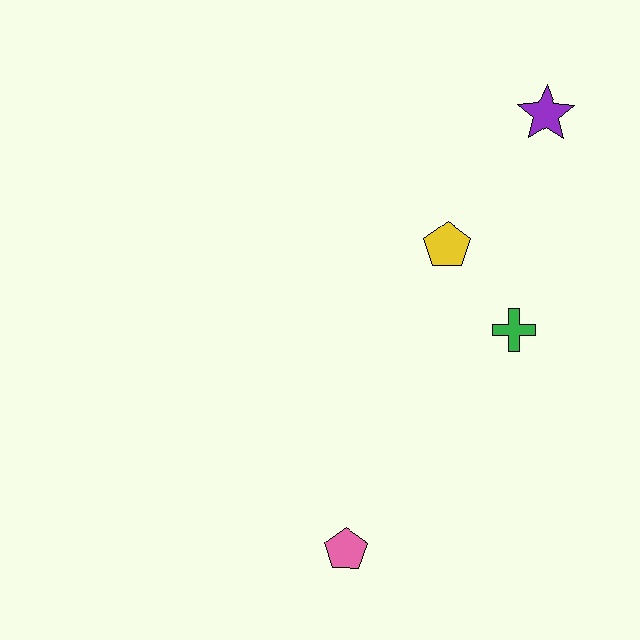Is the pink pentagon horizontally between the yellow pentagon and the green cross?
No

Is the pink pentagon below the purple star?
Yes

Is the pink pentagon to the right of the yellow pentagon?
No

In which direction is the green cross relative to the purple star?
The green cross is below the purple star.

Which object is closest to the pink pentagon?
The green cross is closest to the pink pentagon.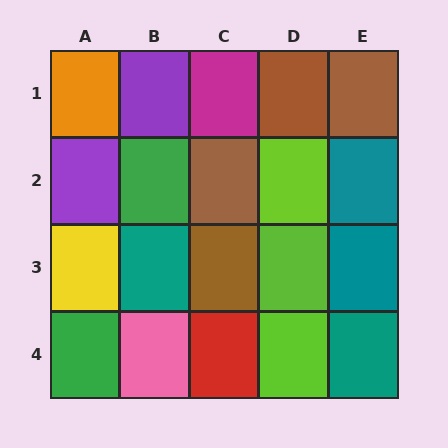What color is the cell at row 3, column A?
Yellow.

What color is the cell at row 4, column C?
Red.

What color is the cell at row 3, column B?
Teal.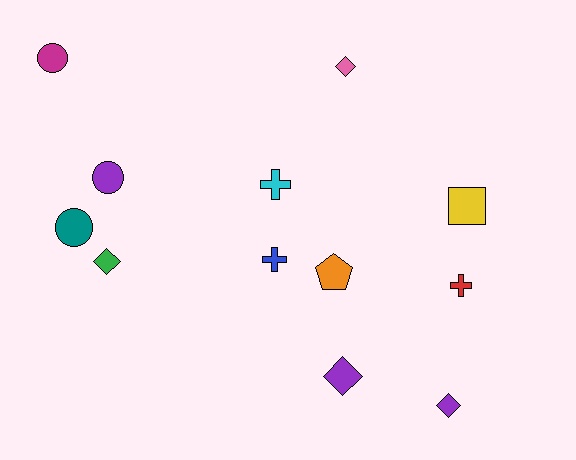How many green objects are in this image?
There is 1 green object.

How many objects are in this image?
There are 12 objects.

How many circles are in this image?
There are 3 circles.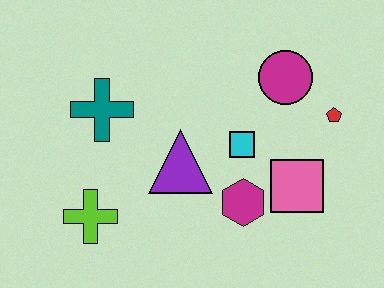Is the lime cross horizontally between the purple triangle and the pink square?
No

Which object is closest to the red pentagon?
The magenta circle is closest to the red pentagon.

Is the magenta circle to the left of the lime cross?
No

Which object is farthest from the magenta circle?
The lime cross is farthest from the magenta circle.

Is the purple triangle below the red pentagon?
Yes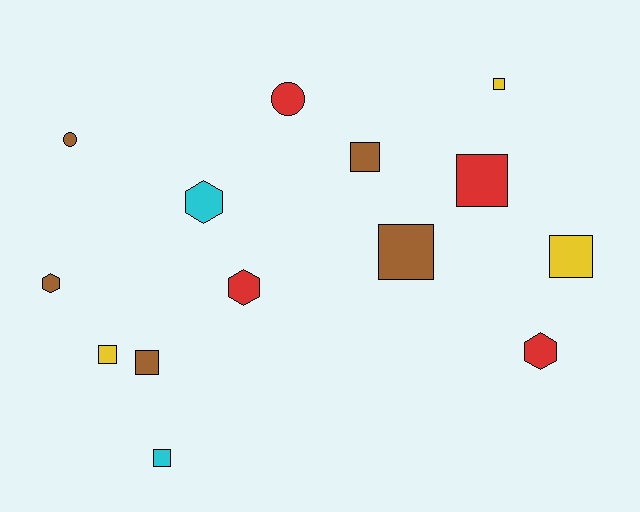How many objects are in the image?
There are 14 objects.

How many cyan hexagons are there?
There is 1 cyan hexagon.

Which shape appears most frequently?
Square, with 8 objects.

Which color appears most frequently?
Brown, with 5 objects.